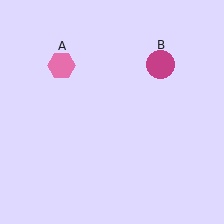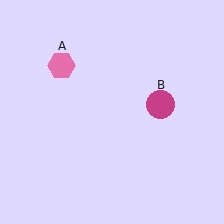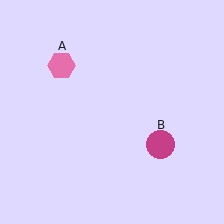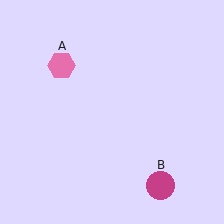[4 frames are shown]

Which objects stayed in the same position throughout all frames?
Pink hexagon (object A) remained stationary.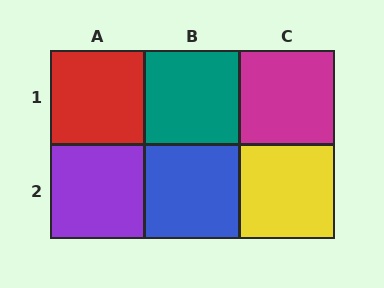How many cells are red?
1 cell is red.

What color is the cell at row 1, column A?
Red.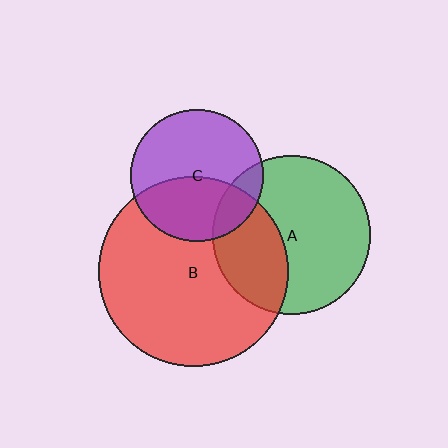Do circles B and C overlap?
Yes.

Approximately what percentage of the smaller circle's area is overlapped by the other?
Approximately 40%.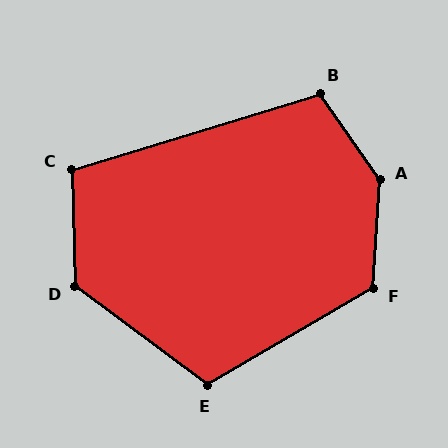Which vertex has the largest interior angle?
A, at approximately 142 degrees.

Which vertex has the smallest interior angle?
C, at approximately 105 degrees.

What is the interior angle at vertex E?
Approximately 113 degrees (obtuse).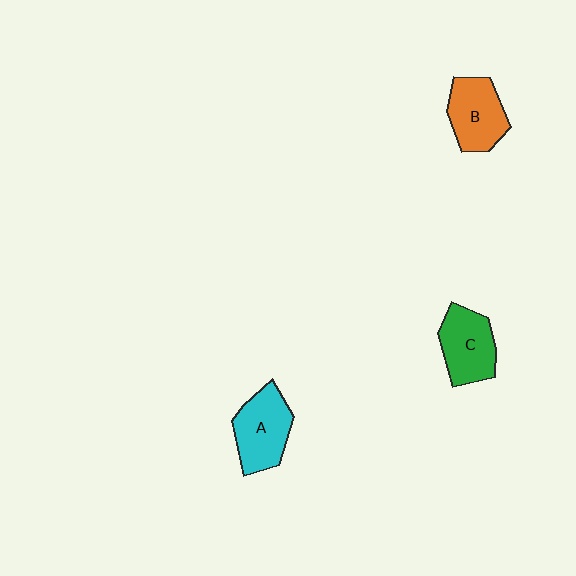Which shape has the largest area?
Shape A (cyan).